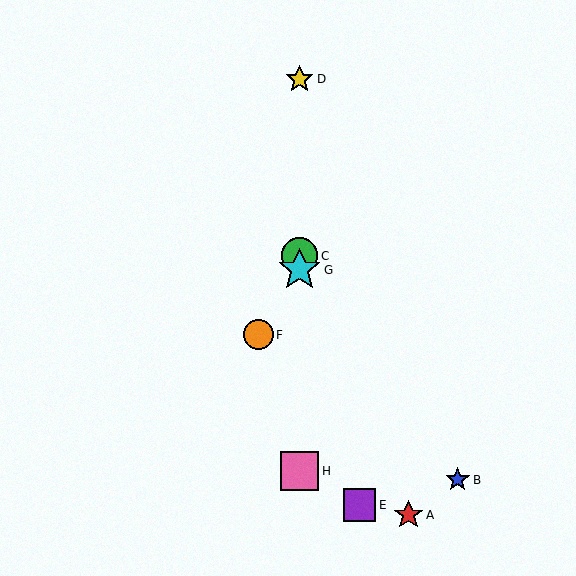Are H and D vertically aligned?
Yes, both are at x≈299.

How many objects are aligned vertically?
4 objects (C, D, G, H) are aligned vertically.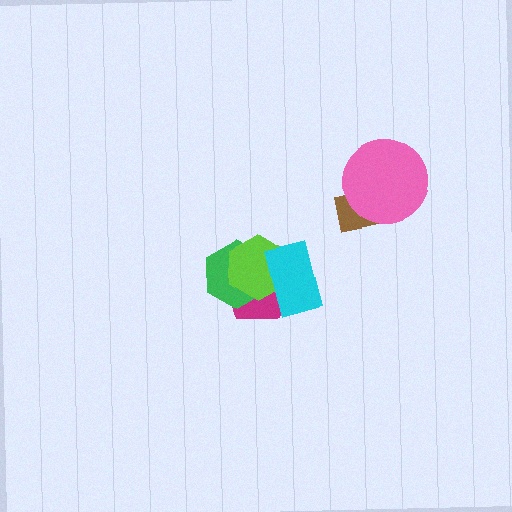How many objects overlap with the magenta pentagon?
3 objects overlap with the magenta pentagon.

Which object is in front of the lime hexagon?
The cyan rectangle is in front of the lime hexagon.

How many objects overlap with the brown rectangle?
1 object overlaps with the brown rectangle.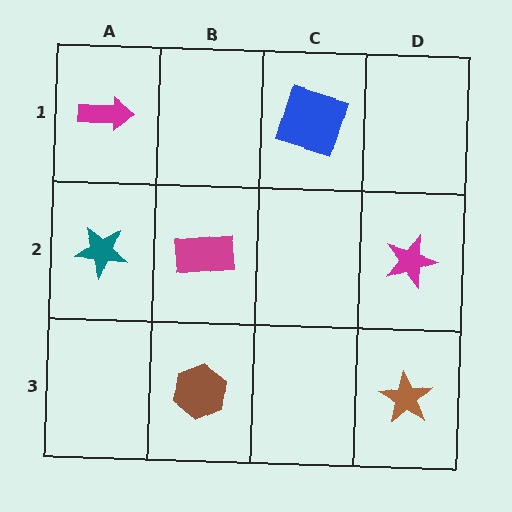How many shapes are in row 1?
2 shapes.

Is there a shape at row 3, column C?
No, that cell is empty.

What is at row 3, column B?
A brown hexagon.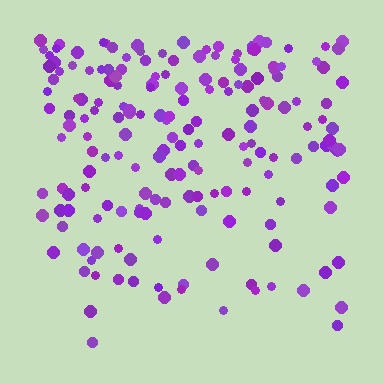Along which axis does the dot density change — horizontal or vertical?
Vertical.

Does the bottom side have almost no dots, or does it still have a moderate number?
Still a moderate number, just noticeably fewer than the top.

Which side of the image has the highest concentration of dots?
The top.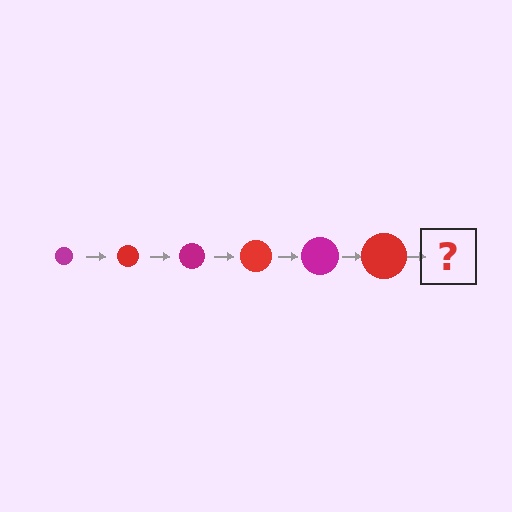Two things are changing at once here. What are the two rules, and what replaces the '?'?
The two rules are that the circle grows larger each step and the color cycles through magenta and red. The '?' should be a magenta circle, larger than the previous one.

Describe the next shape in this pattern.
It should be a magenta circle, larger than the previous one.